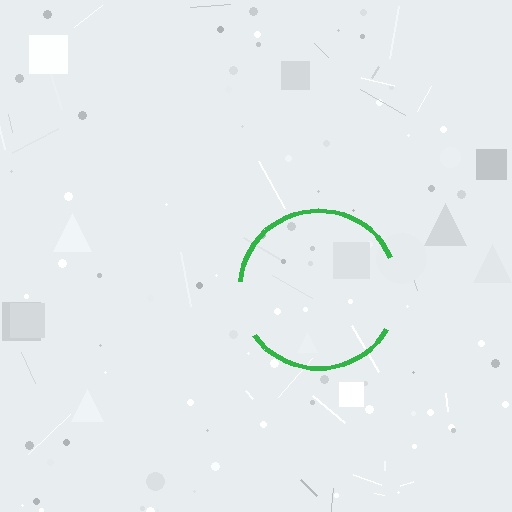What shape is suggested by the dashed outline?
The dashed outline suggests a circle.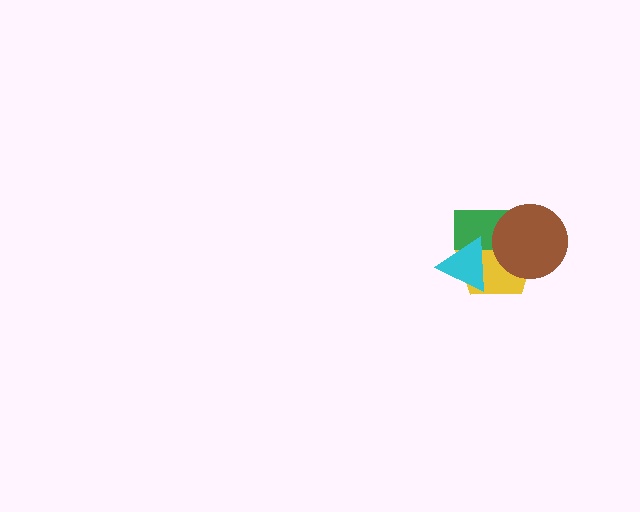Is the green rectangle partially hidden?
Yes, it is partially covered by another shape.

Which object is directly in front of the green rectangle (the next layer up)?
The brown circle is directly in front of the green rectangle.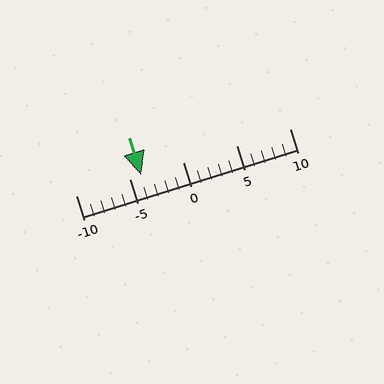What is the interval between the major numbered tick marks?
The major tick marks are spaced 5 units apart.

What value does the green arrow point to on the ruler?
The green arrow points to approximately -4.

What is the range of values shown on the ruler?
The ruler shows values from -10 to 10.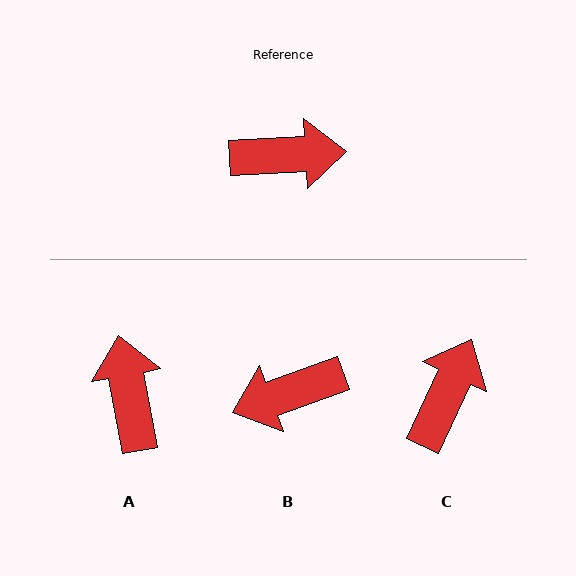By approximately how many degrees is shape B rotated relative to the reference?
Approximately 164 degrees clockwise.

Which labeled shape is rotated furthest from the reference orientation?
B, about 164 degrees away.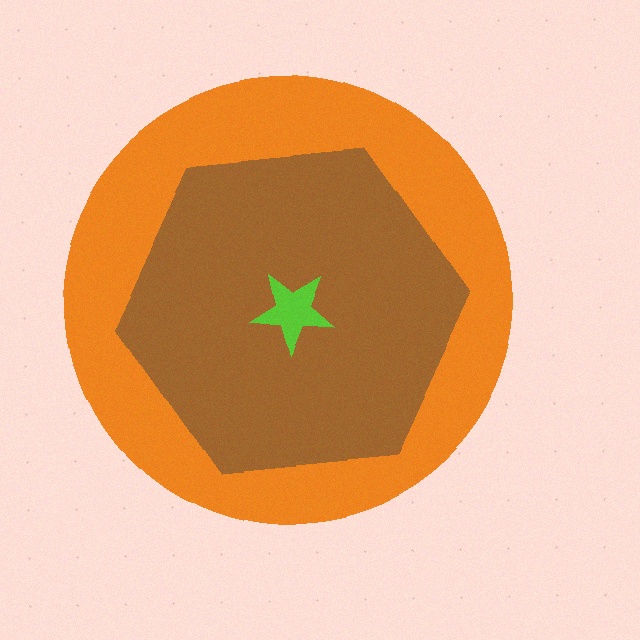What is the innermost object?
The lime star.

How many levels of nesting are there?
3.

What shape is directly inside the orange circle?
The brown hexagon.